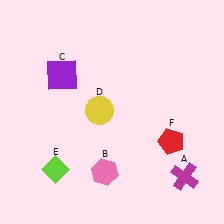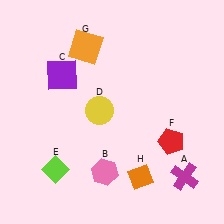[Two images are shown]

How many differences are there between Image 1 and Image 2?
There are 2 differences between the two images.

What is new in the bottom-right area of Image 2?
An orange diamond (H) was added in the bottom-right area of Image 2.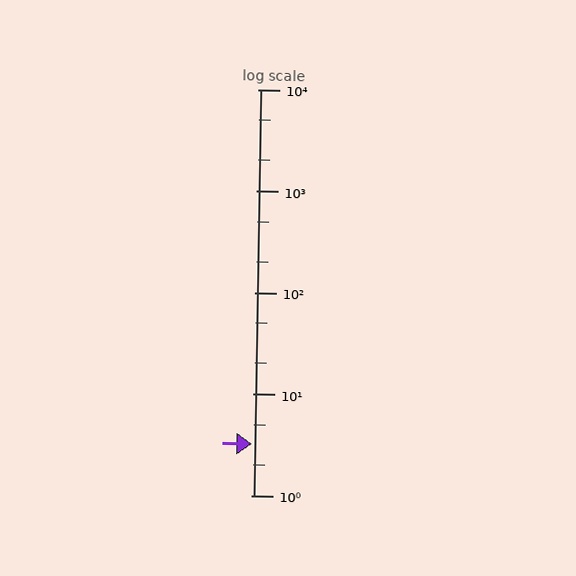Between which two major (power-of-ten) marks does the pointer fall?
The pointer is between 1 and 10.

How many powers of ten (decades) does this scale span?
The scale spans 4 decades, from 1 to 10000.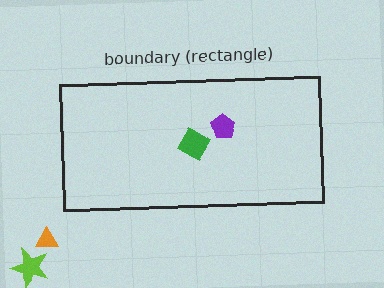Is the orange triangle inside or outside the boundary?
Outside.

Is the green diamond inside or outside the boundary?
Inside.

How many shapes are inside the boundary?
2 inside, 2 outside.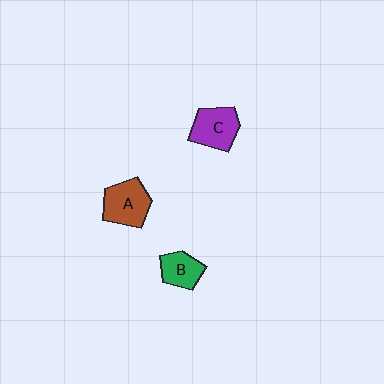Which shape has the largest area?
Shape A (brown).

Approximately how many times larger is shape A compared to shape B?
Approximately 1.4 times.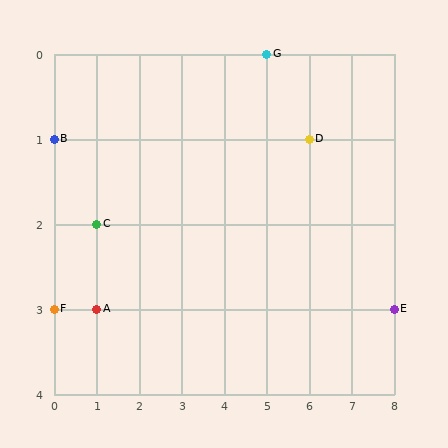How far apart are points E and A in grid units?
Points E and A are 7 columns apart.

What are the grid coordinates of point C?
Point C is at grid coordinates (1, 2).